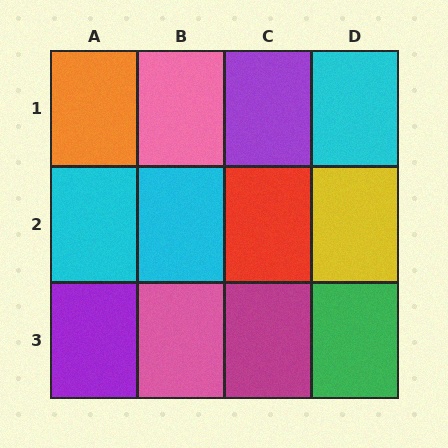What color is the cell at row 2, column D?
Yellow.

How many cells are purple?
2 cells are purple.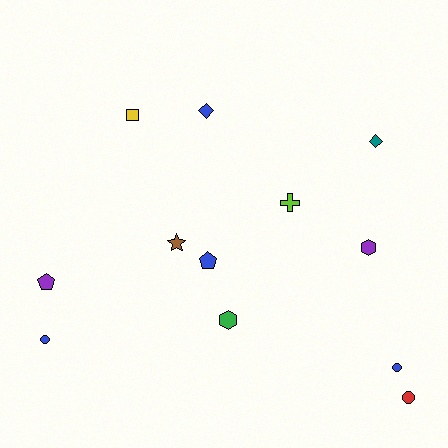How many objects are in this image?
There are 12 objects.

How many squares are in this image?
There is 1 square.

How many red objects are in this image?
There is 1 red object.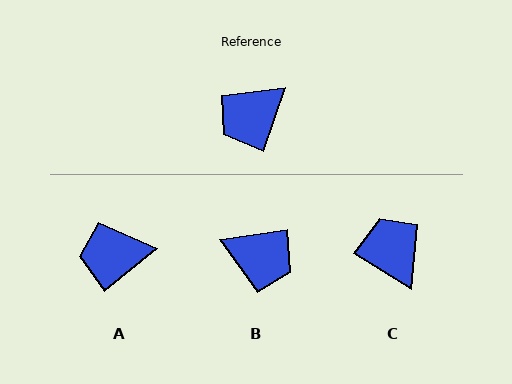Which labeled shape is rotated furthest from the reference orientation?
B, about 118 degrees away.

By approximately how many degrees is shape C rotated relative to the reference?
Approximately 103 degrees clockwise.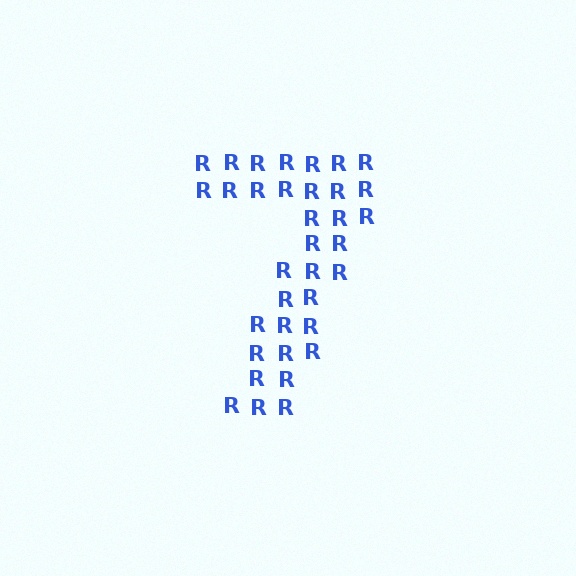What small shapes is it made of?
It is made of small letter R's.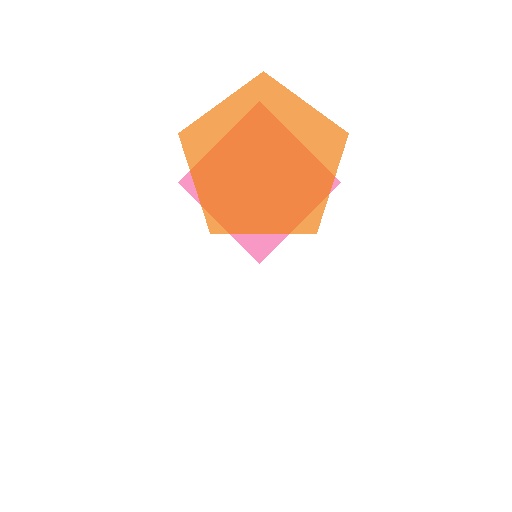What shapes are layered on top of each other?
The layered shapes are: a pink diamond, an orange pentagon.